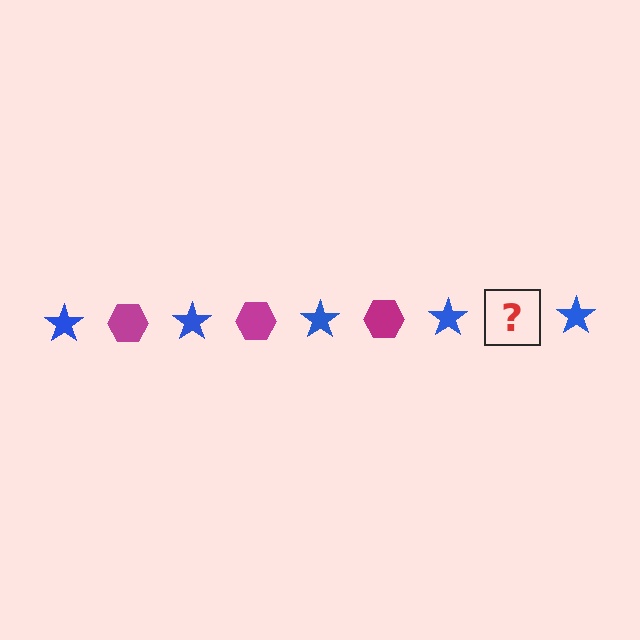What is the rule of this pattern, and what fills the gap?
The rule is that the pattern alternates between blue star and magenta hexagon. The gap should be filled with a magenta hexagon.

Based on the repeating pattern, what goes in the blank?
The blank should be a magenta hexagon.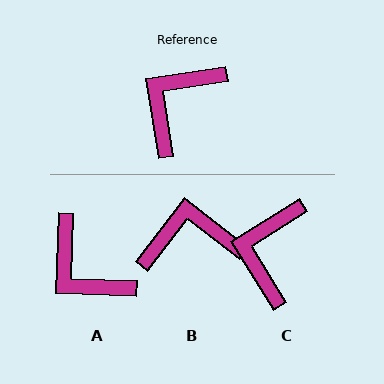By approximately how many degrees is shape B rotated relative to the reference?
Approximately 47 degrees clockwise.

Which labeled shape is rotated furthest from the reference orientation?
A, about 79 degrees away.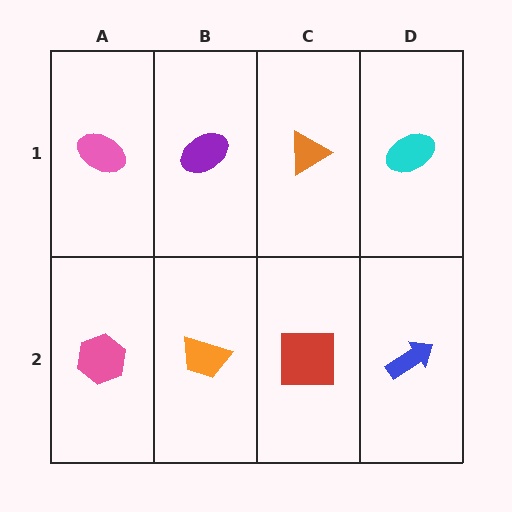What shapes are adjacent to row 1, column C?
A red square (row 2, column C), a purple ellipse (row 1, column B), a cyan ellipse (row 1, column D).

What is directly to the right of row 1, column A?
A purple ellipse.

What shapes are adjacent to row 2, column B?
A purple ellipse (row 1, column B), a pink hexagon (row 2, column A), a red square (row 2, column C).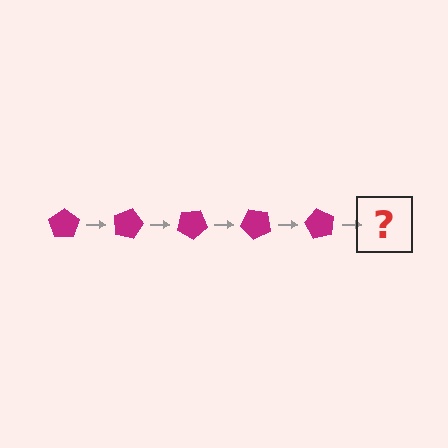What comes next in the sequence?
The next element should be a magenta pentagon rotated 75 degrees.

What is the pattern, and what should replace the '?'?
The pattern is that the pentagon rotates 15 degrees each step. The '?' should be a magenta pentagon rotated 75 degrees.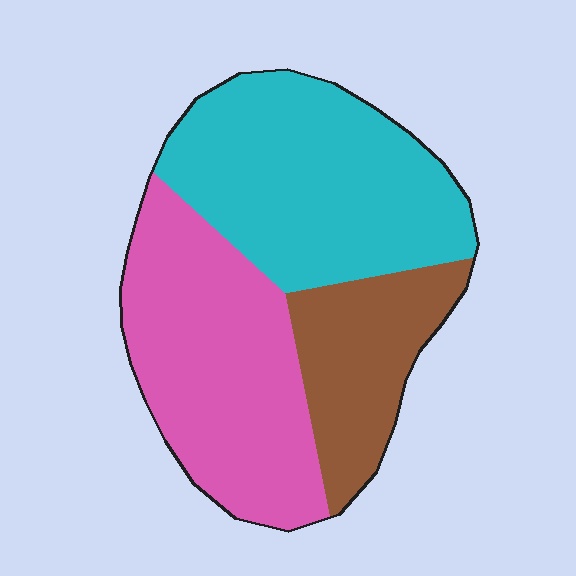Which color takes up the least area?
Brown, at roughly 20%.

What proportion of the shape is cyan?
Cyan takes up between a third and a half of the shape.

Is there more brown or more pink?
Pink.